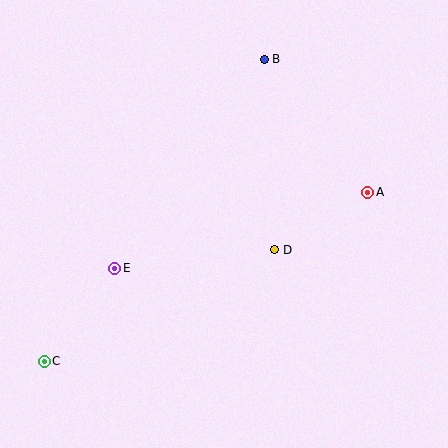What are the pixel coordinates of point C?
Point C is at (44, 361).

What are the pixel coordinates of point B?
Point B is at (264, 59).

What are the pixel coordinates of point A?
Point A is at (367, 192).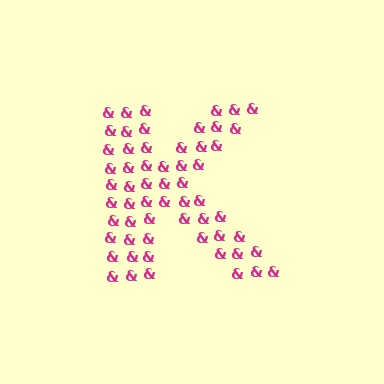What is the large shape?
The large shape is the letter K.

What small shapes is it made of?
It is made of small ampersands.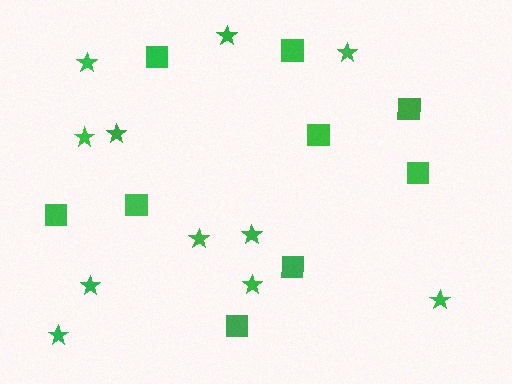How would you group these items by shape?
There are 2 groups: one group of stars (11) and one group of squares (9).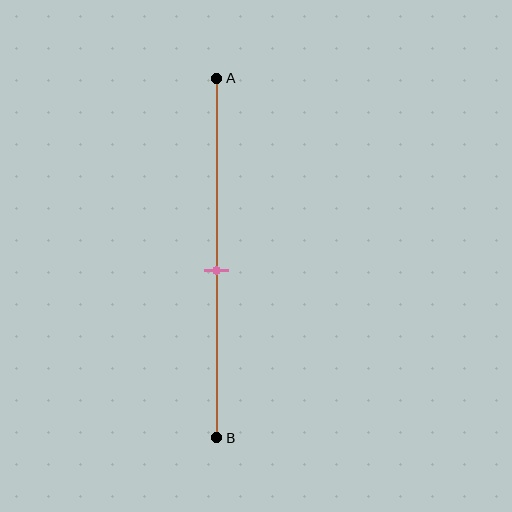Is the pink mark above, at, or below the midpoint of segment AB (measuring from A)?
The pink mark is below the midpoint of segment AB.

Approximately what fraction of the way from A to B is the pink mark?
The pink mark is approximately 55% of the way from A to B.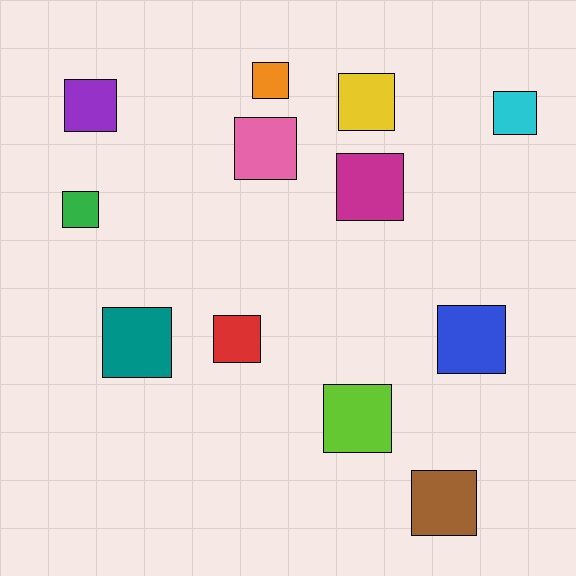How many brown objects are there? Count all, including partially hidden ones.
There is 1 brown object.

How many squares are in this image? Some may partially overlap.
There are 12 squares.